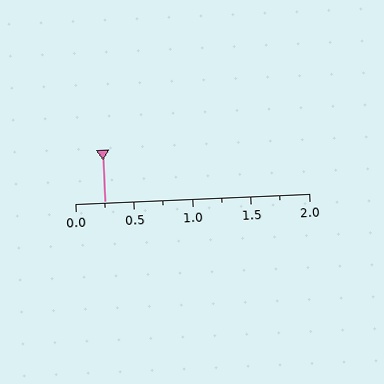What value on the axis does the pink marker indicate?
The marker indicates approximately 0.25.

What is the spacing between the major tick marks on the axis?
The major ticks are spaced 0.5 apart.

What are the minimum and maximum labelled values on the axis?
The axis runs from 0.0 to 2.0.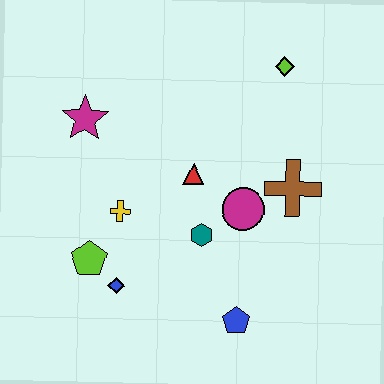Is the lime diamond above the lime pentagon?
Yes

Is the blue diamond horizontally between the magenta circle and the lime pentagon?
Yes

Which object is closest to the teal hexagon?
The magenta circle is closest to the teal hexagon.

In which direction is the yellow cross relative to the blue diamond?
The yellow cross is above the blue diamond.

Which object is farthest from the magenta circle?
The magenta star is farthest from the magenta circle.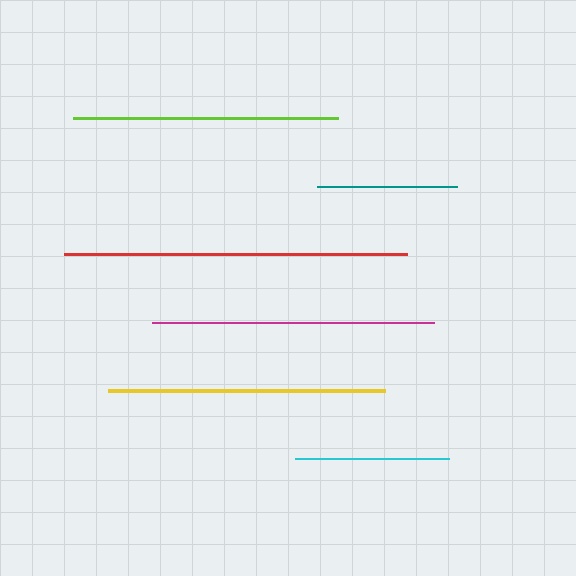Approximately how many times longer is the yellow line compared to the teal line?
The yellow line is approximately 2.0 times the length of the teal line.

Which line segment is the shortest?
The teal line is the shortest at approximately 141 pixels.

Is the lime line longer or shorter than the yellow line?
The yellow line is longer than the lime line.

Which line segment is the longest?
The red line is the longest at approximately 343 pixels.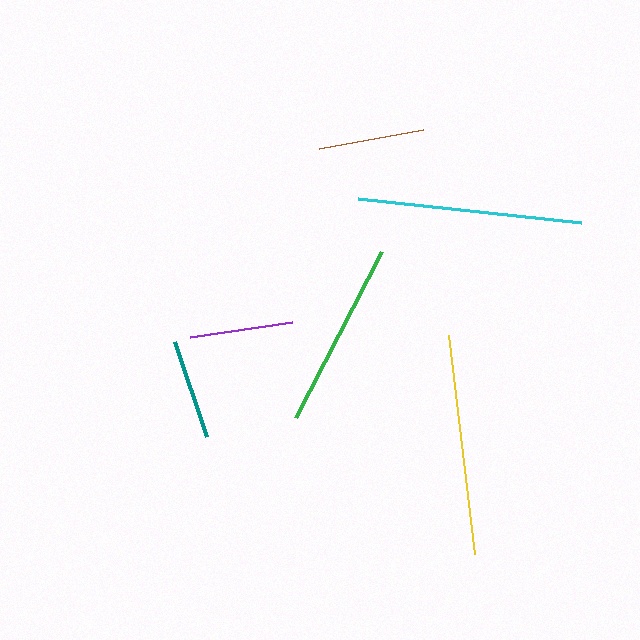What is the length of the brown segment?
The brown segment is approximately 106 pixels long.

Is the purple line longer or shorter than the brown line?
The brown line is longer than the purple line.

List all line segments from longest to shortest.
From longest to shortest: cyan, yellow, green, brown, purple, teal.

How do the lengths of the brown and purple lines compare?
The brown and purple lines are approximately the same length.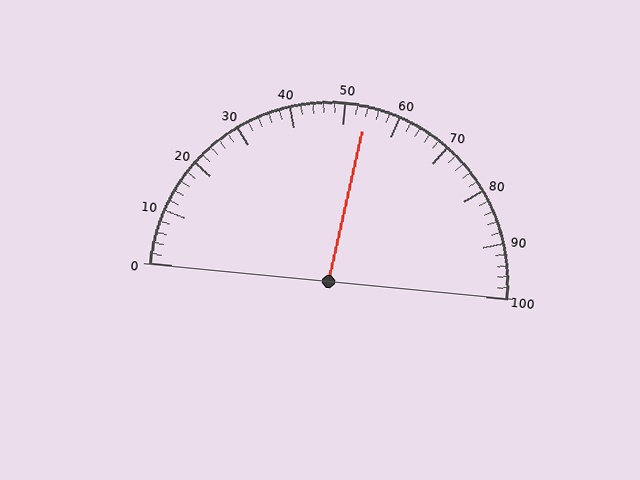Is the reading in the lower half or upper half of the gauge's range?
The reading is in the upper half of the range (0 to 100).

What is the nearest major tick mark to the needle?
The nearest major tick mark is 50.